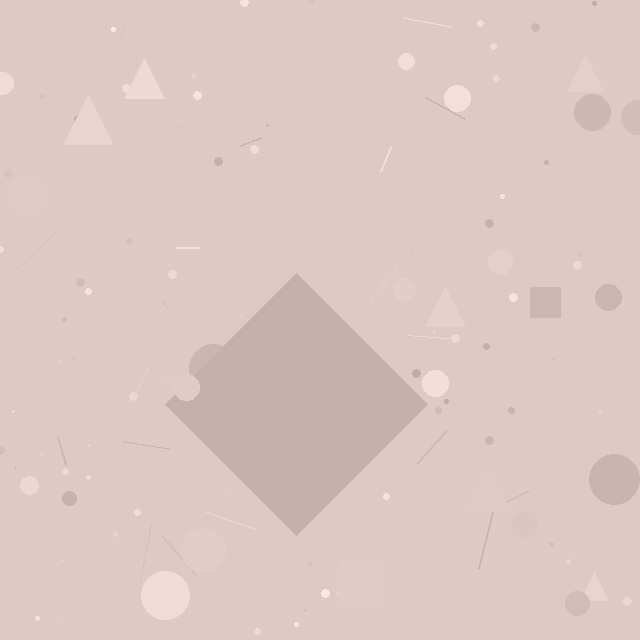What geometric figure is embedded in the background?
A diamond is embedded in the background.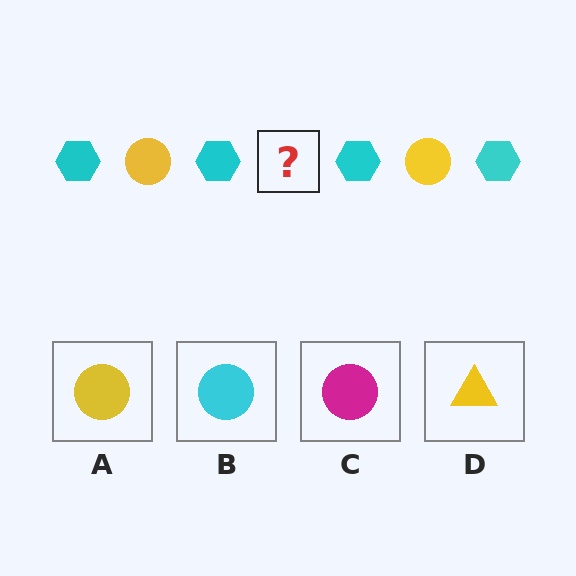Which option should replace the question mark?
Option A.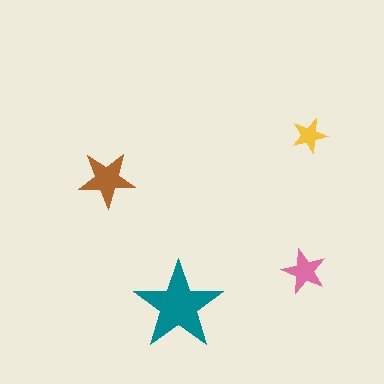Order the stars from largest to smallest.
the teal one, the brown one, the pink one, the yellow one.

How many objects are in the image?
There are 4 objects in the image.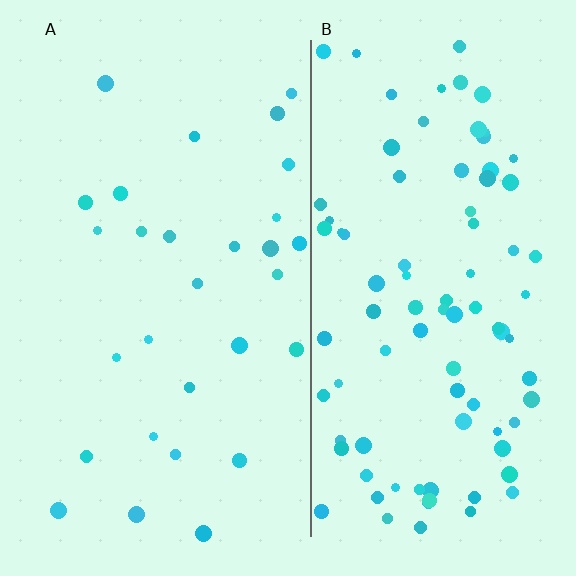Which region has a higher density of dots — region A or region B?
B (the right).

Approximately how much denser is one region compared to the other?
Approximately 3.2× — region B over region A.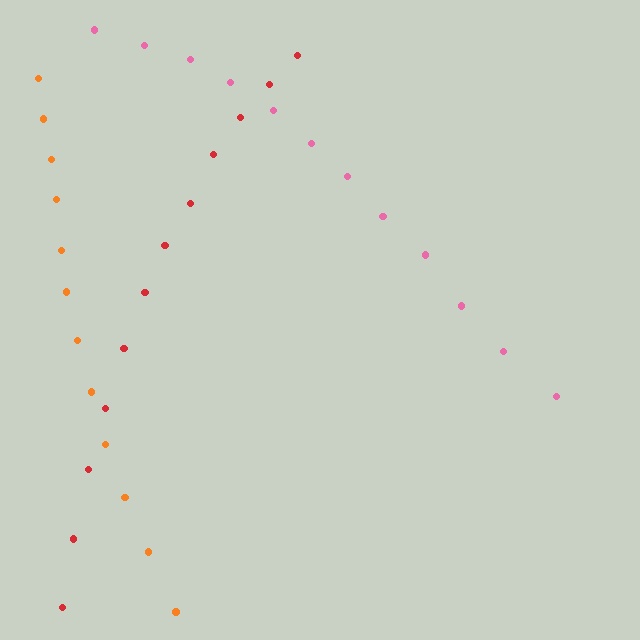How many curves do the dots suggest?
There are 3 distinct paths.